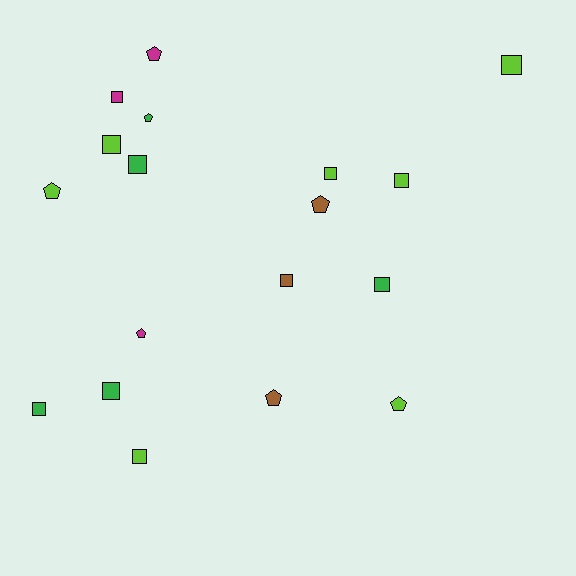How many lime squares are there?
There are 5 lime squares.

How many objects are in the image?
There are 18 objects.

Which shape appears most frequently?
Square, with 11 objects.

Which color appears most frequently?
Lime, with 7 objects.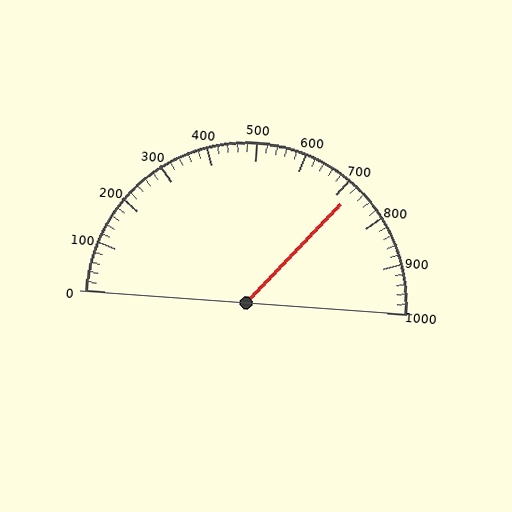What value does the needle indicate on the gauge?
The needle indicates approximately 720.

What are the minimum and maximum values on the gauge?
The gauge ranges from 0 to 1000.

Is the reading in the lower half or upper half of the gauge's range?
The reading is in the upper half of the range (0 to 1000).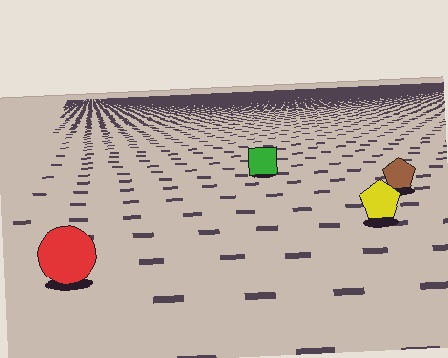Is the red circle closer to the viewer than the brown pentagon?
Yes. The red circle is closer — you can tell from the texture gradient: the ground texture is coarser near it.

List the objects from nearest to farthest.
From nearest to farthest: the red circle, the yellow pentagon, the brown pentagon, the green square.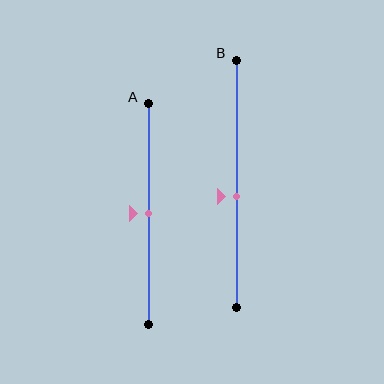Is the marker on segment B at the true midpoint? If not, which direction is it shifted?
No, the marker on segment B is shifted downward by about 5% of the segment length.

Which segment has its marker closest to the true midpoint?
Segment A has its marker closest to the true midpoint.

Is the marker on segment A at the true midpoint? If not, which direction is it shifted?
Yes, the marker on segment A is at the true midpoint.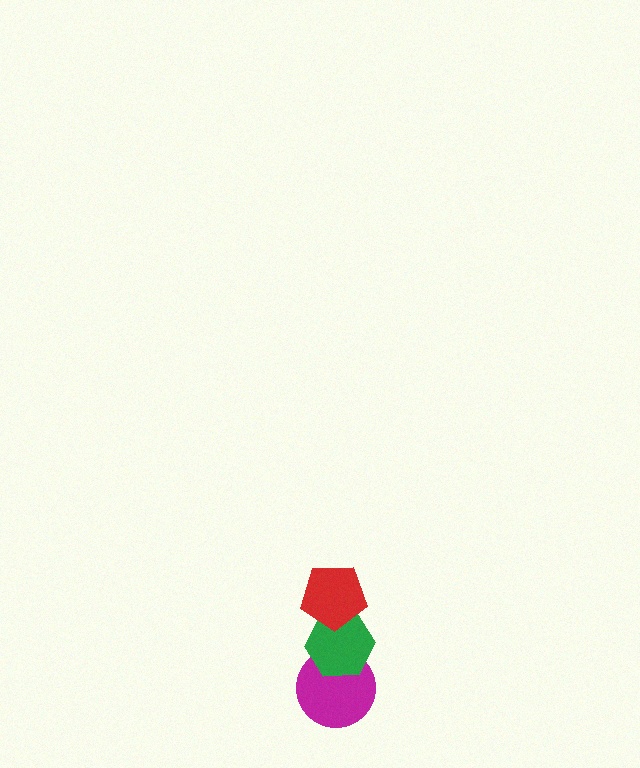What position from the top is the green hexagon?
The green hexagon is 2nd from the top.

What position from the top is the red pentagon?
The red pentagon is 1st from the top.